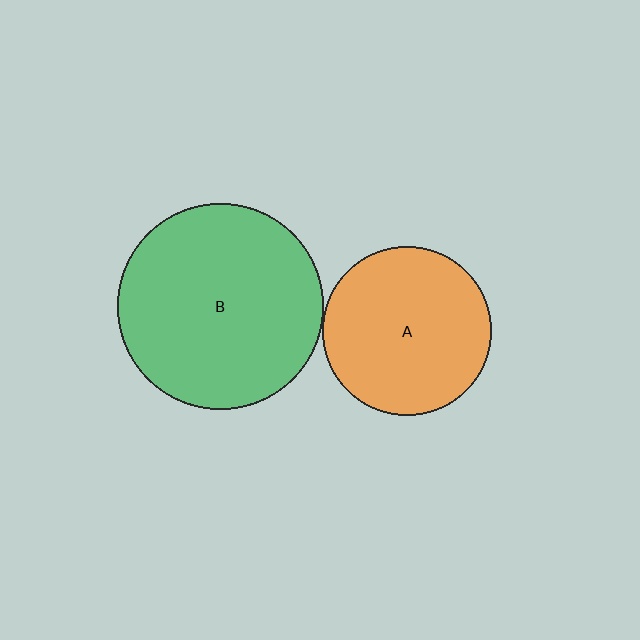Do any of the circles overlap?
No, none of the circles overlap.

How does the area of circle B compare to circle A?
Approximately 1.5 times.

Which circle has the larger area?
Circle B (green).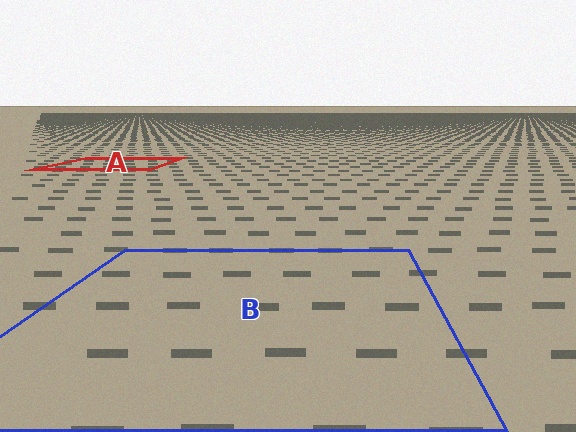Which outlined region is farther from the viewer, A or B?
Region A is farther from the viewer — the texture elements inside it appear smaller and more densely packed.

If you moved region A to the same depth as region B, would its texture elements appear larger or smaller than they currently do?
They would appear larger. At a closer depth, the same texture elements are projected at a bigger on-screen size.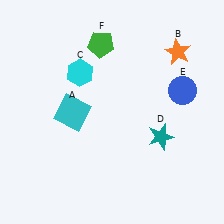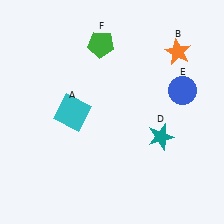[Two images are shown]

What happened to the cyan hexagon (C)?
The cyan hexagon (C) was removed in Image 2. It was in the top-left area of Image 1.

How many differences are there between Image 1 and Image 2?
There is 1 difference between the two images.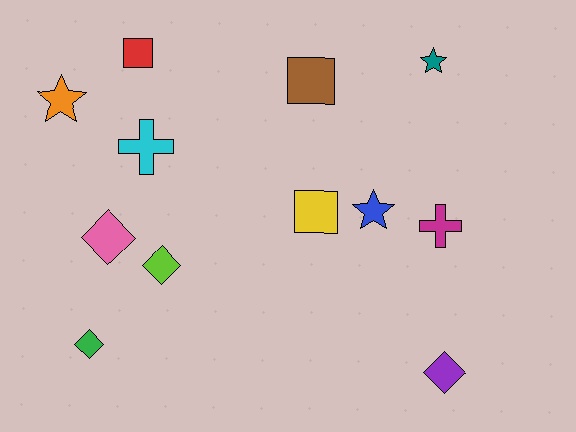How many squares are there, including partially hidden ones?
There are 3 squares.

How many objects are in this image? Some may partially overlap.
There are 12 objects.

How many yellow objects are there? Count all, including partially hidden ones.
There is 1 yellow object.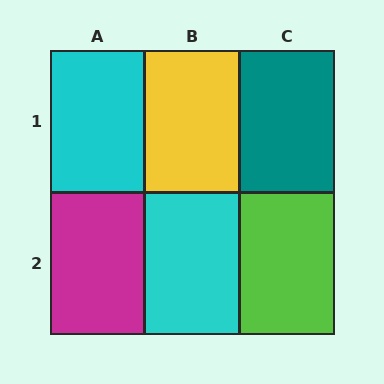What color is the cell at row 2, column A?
Magenta.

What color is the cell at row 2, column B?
Cyan.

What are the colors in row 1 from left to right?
Cyan, yellow, teal.